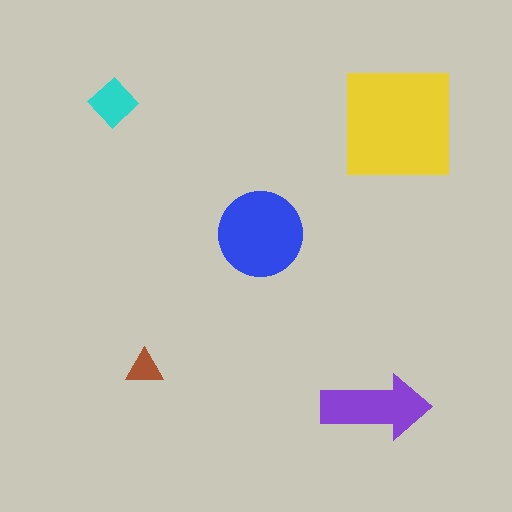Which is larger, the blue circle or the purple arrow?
The blue circle.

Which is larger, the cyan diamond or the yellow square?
The yellow square.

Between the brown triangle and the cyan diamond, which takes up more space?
The cyan diamond.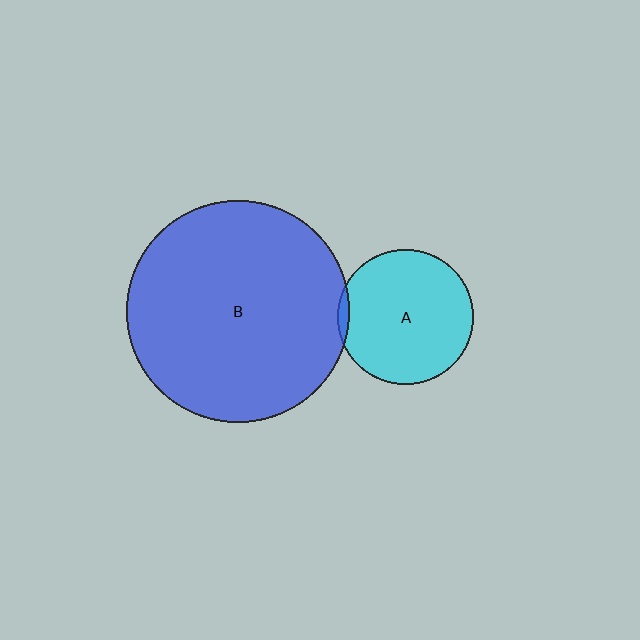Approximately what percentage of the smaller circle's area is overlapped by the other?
Approximately 5%.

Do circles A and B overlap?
Yes.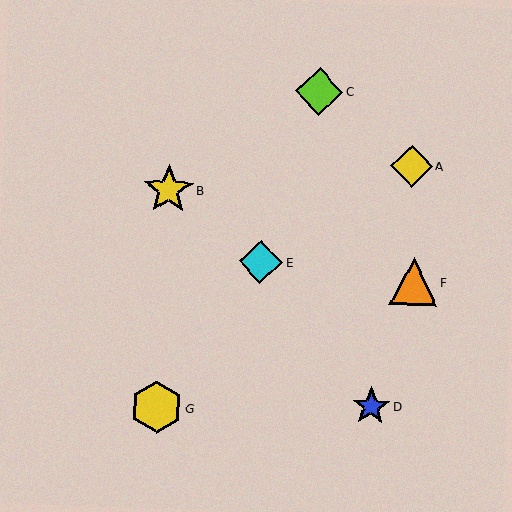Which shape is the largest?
The yellow hexagon (labeled G) is the largest.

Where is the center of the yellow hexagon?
The center of the yellow hexagon is at (157, 407).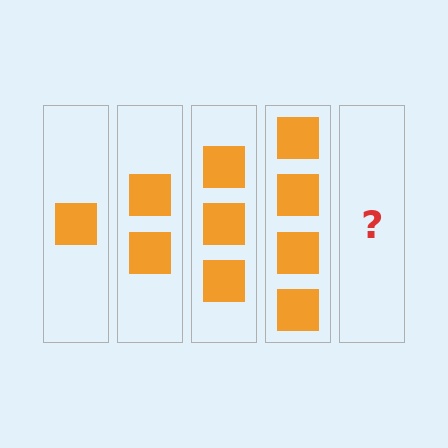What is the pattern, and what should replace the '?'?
The pattern is that each step adds one more square. The '?' should be 5 squares.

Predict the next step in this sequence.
The next step is 5 squares.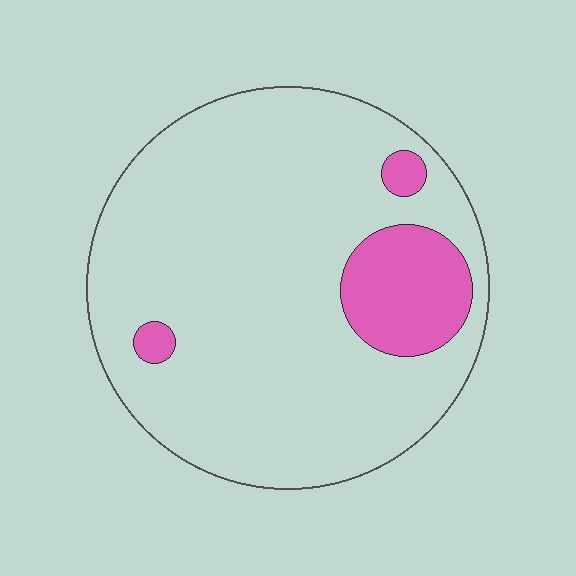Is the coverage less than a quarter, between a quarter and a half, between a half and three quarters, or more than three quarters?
Less than a quarter.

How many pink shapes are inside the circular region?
3.